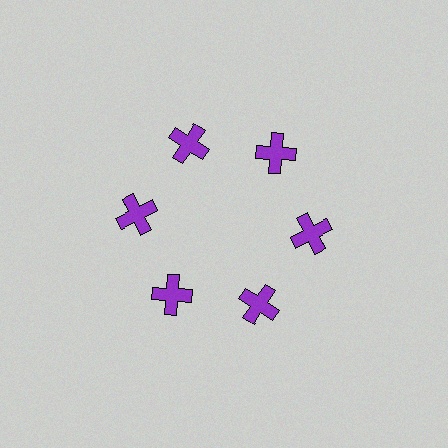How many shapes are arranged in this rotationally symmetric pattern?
There are 6 shapes, arranged in 6 groups of 1.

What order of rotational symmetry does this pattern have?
This pattern has 6-fold rotational symmetry.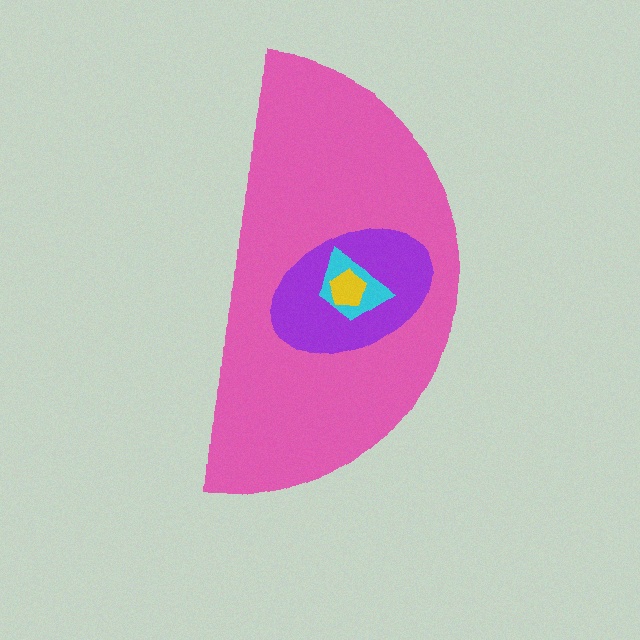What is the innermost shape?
The yellow pentagon.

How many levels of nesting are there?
4.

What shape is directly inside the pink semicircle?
The purple ellipse.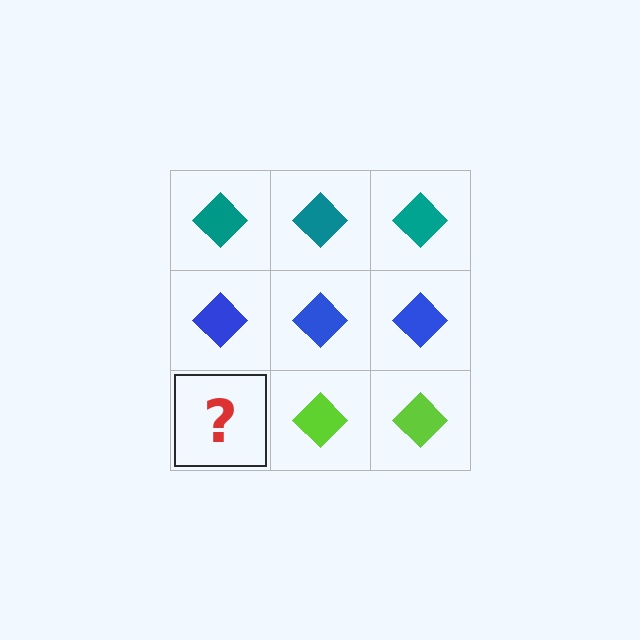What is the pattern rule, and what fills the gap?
The rule is that each row has a consistent color. The gap should be filled with a lime diamond.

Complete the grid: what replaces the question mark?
The question mark should be replaced with a lime diamond.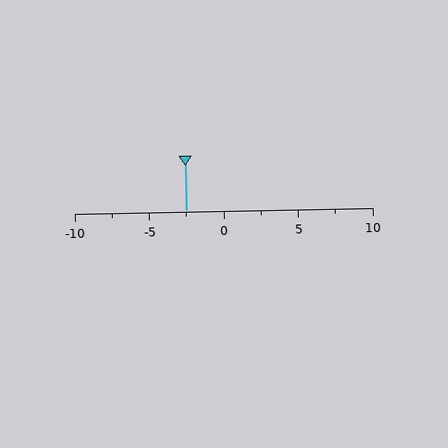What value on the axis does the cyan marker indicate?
The marker indicates approximately -2.5.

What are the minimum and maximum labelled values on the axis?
The axis runs from -10 to 10.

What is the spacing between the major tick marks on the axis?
The major ticks are spaced 5 apart.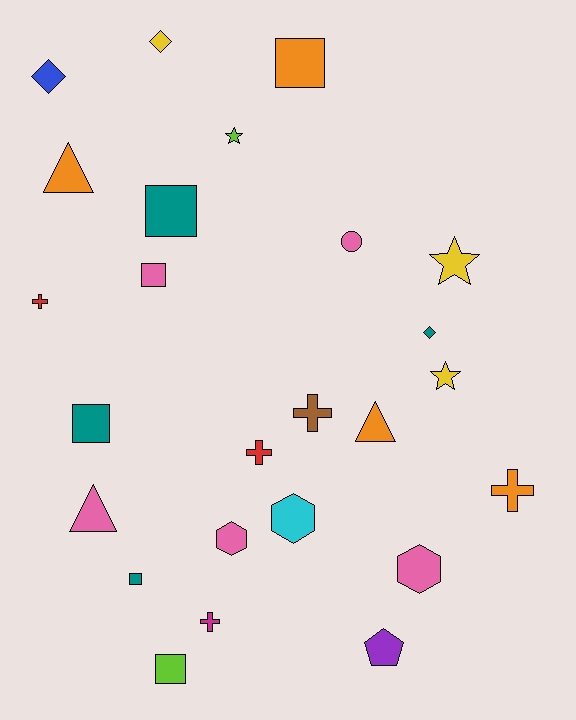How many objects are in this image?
There are 25 objects.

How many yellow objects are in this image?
There are 3 yellow objects.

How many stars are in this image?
There are 3 stars.